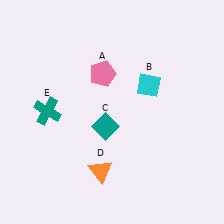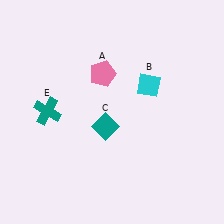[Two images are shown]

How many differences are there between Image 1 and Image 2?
There is 1 difference between the two images.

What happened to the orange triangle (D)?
The orange triangle (D) was removed in Image 2. It was in the bottom-left area of Image 1.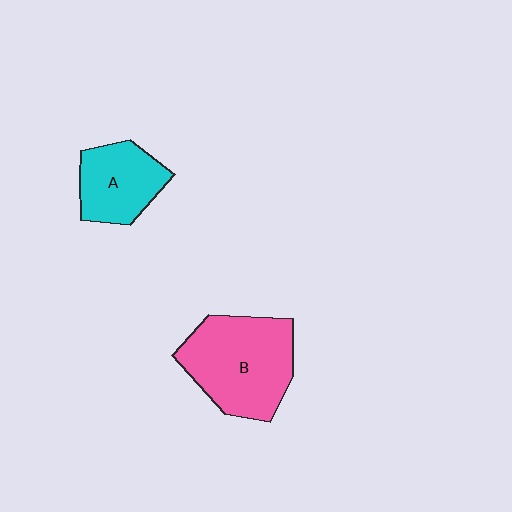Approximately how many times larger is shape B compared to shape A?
Approximately 1.6 times.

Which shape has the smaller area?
Shape A (cyan).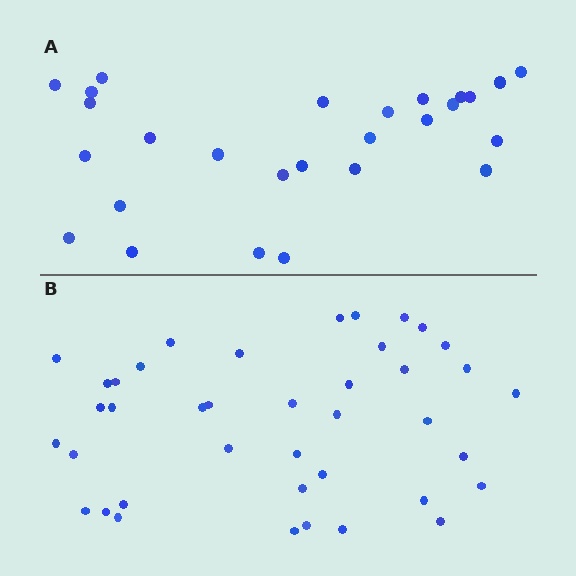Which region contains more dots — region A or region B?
Region B (the bottom region) has more dots.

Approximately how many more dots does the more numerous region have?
Region B has approximately 15 more dots than region A.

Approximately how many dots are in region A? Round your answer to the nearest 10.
About 30 dots. (The exact count is 27, which rounds to 30.)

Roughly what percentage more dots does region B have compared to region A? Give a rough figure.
About 50% more.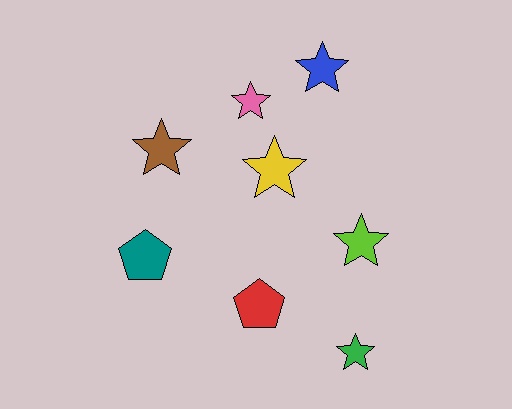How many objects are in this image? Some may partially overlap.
There are 8 objects.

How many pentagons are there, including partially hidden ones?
There are 2 pentagons.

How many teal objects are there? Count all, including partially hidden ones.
There is 1 teal object.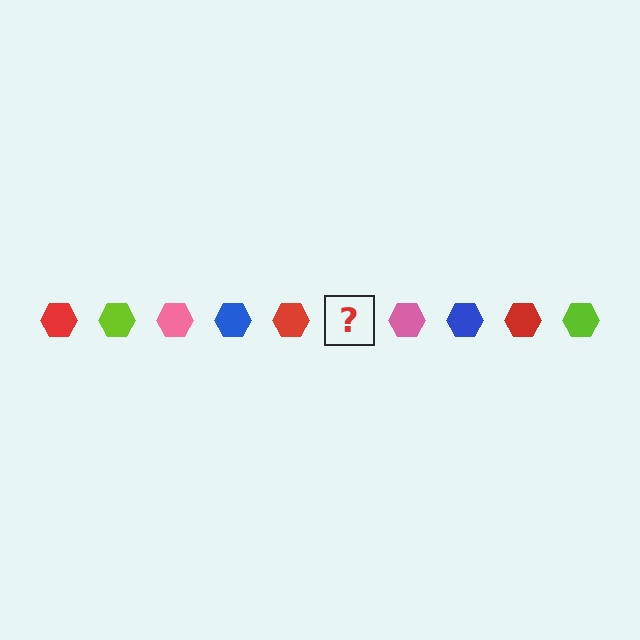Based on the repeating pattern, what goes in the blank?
The blank should be a lime hexagon.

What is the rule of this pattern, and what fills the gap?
The rule is that the pattern cycles through red, lime, pink, blue hexagons. The gap should be filled with a lime hexagon.